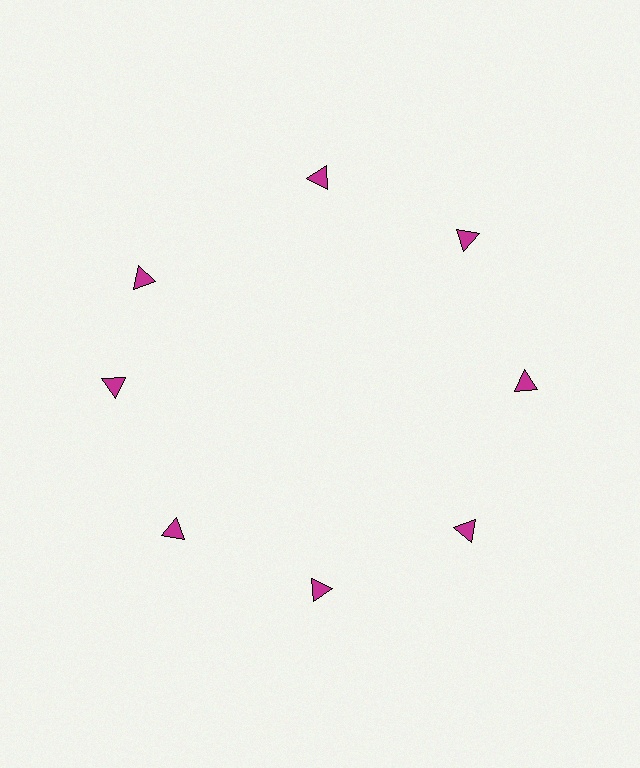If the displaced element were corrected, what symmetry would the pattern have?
It would have 8-fold rotational symmetry — the pattern would map onto itself every 45 degrees.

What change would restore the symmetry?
The symmetry would be restored by rotating it back into even spacing with its neighbors so that all 8 triangles sit at equal angles and equal distance from the center.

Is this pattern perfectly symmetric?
No. The 8 magenta triangles are arranged in a ring, but one element near the 10 o'clock position is rotated out of alignment along the ring, breaking the 8-fold rotational symmetry.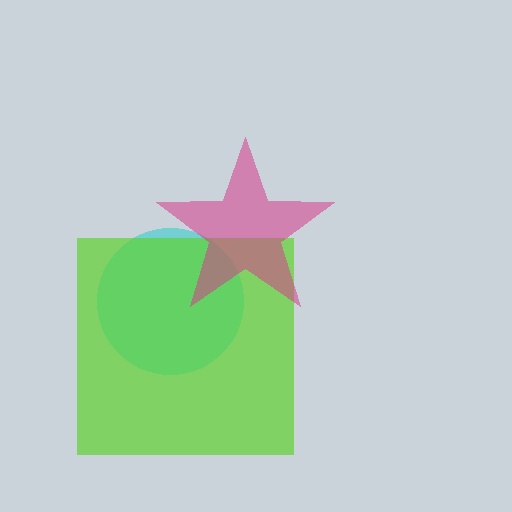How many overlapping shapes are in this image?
There are 3 overlapping shapes in the image.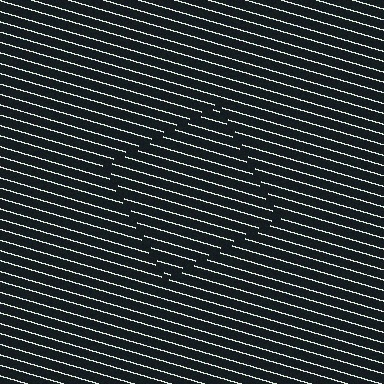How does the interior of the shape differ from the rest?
The interior of the shape contains the same grating, shifted by half a period — the contour is defined by the phase discontinuity where line-ends from the inner and outer gratings abut.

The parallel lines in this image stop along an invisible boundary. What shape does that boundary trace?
An illusory square. The interior of the shape contains the same grating, shifted by half a period — the contour is defined by the phase discontinuity where line-ends from the inner and outer gratings abut.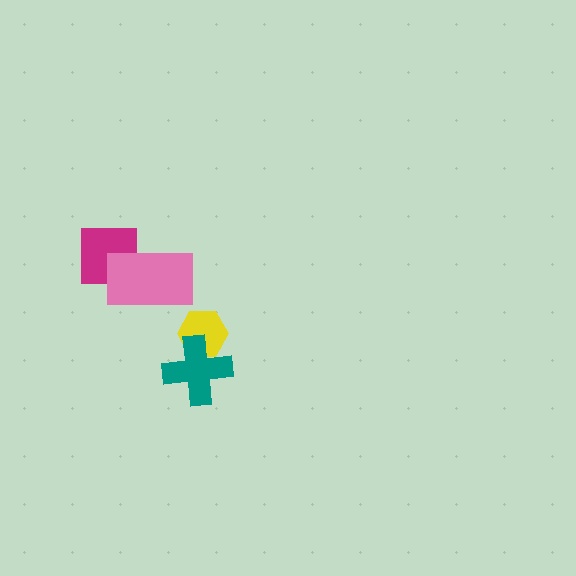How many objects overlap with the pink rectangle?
1 object overlaps with the pink rectangle.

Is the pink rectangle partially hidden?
No, no other shape covers it.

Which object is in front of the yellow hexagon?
The teal cross is in front of the yellow hexagon.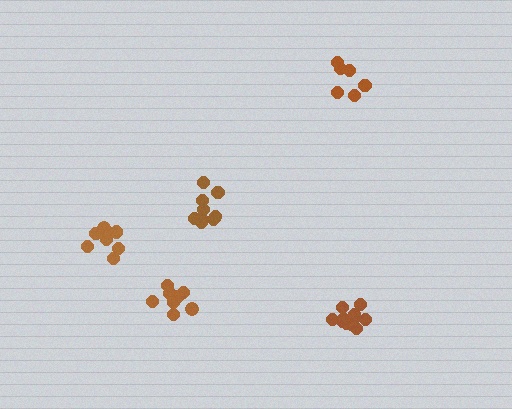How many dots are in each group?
Group 1: 10 dots, Group 2: 6 dots, Group 3: 9 dots, Group 4: 11 dots, Group 5: 9 dots (45 total).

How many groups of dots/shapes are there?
There are 5 groups.